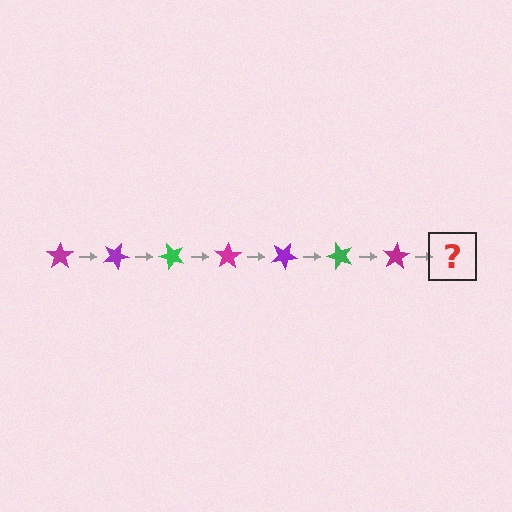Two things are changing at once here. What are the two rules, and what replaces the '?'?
The two rules are that it rotates 25 degrees each step and the color cycles through magenta, purple, and green. The '?' should be a purple star, rotated 175 degrees from the start.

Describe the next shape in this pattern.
It should be a purple star, rotated 175 degrees from the start.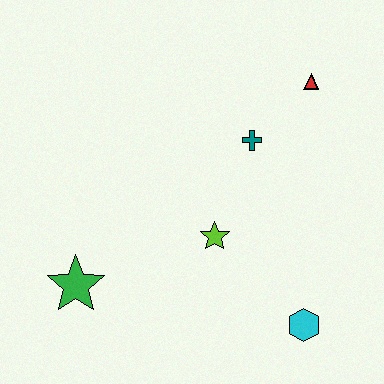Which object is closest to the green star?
The lime star is closest to the green star.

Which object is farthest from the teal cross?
The green star is farthest from the teal cross.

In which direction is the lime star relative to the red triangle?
The lime star is below the red triangle.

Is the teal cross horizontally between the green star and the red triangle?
Yes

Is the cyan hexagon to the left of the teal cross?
No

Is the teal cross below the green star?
No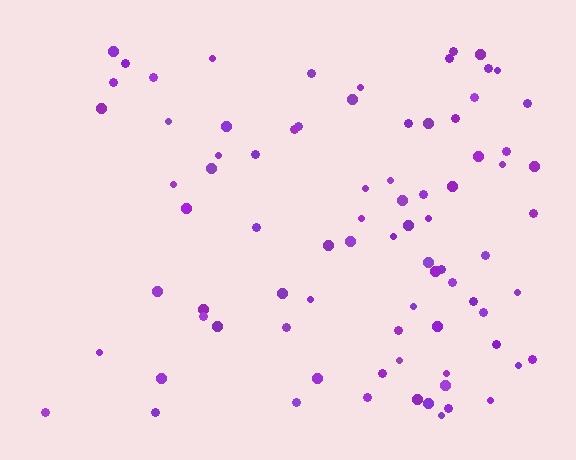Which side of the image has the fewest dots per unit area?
The left.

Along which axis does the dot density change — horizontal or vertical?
Horizontal.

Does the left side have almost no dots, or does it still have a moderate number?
Still a moderate number, just noticeably fewer than the right.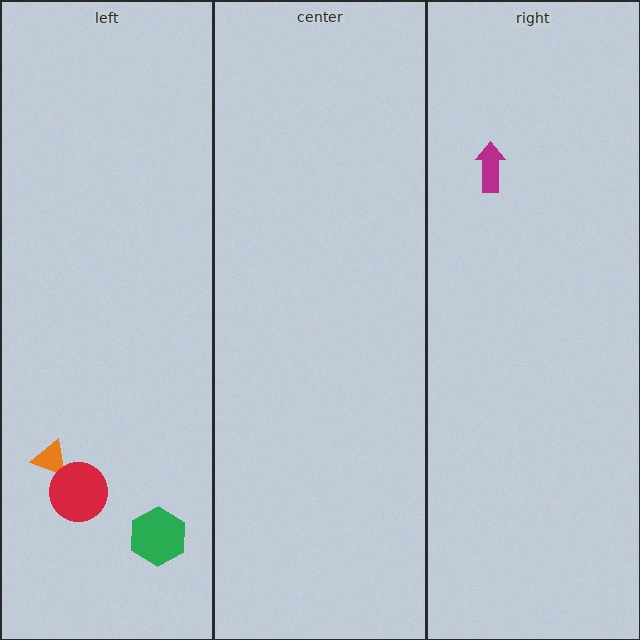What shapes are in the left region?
The orange triangle, the green hexagon, the red circle.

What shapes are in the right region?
The magenta arrow.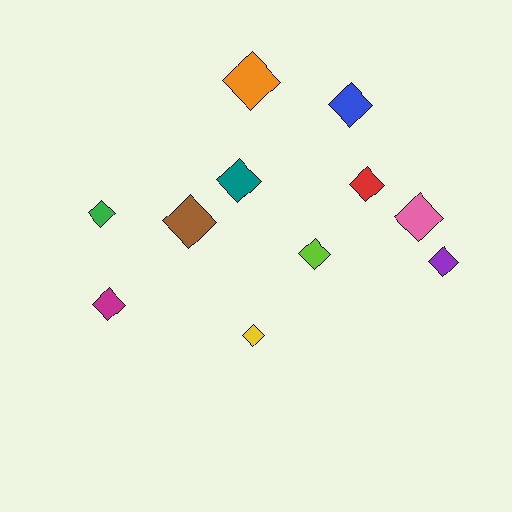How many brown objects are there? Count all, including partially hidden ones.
There is 1 brown object.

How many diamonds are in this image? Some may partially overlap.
There are 11 diamonds.